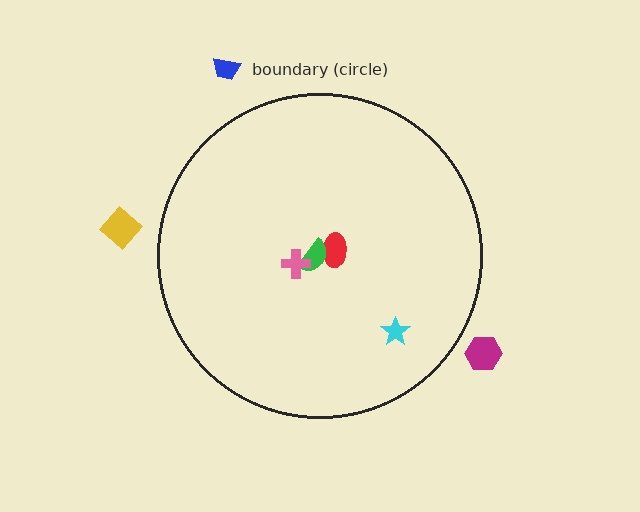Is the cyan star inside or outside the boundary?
Inside.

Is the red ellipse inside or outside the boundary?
Inside.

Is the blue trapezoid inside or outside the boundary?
Outside.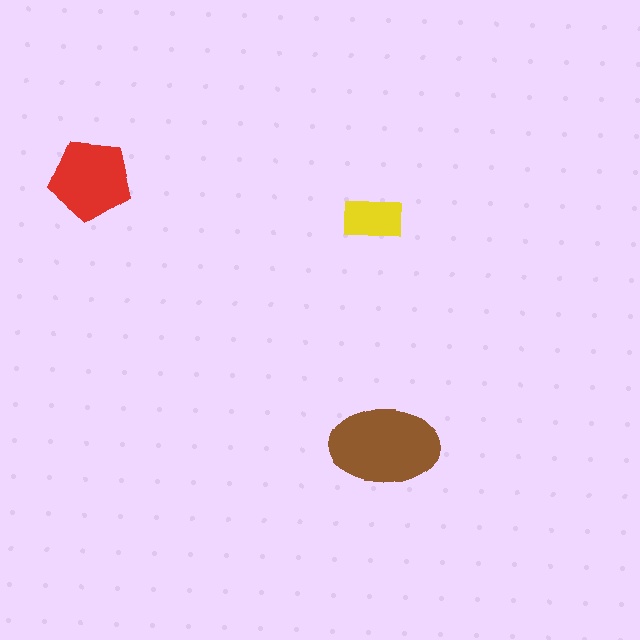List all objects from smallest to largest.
The yellow rectangle, the red pentagon, the brown ellipse.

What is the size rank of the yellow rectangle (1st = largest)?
3rd.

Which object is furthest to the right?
The brown ellipse is rightmost.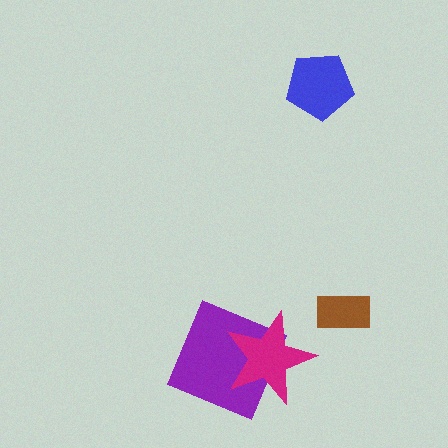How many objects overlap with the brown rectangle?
0 objects overlap with the brown rectangle.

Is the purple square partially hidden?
Yes, it is partially covered by another shape.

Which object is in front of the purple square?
The magenta star is in front of the purple square.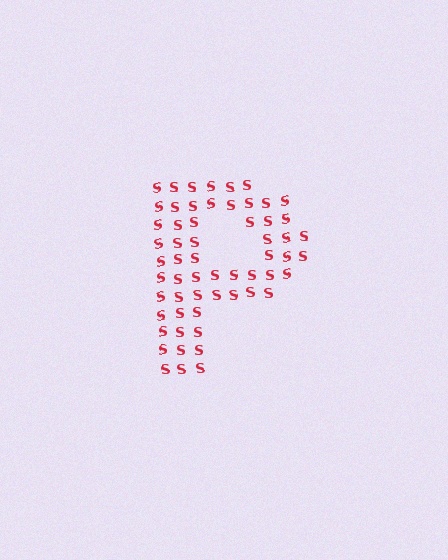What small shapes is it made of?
It is made of small letter S's.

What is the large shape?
The large shape is the letter P.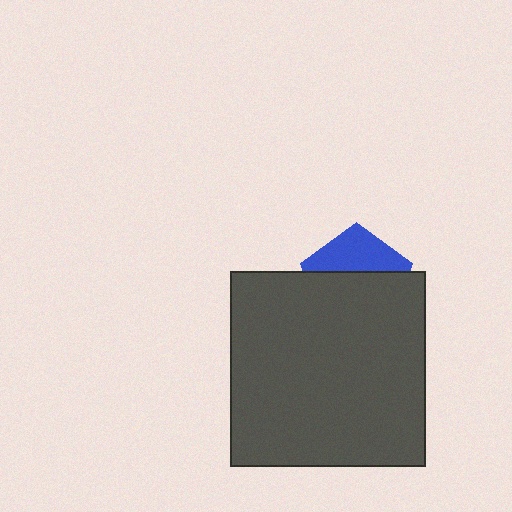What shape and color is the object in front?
The object in front is a dark gray square.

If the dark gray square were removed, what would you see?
You would see the complete blue pentagon.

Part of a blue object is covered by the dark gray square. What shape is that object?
It is a pentagon.